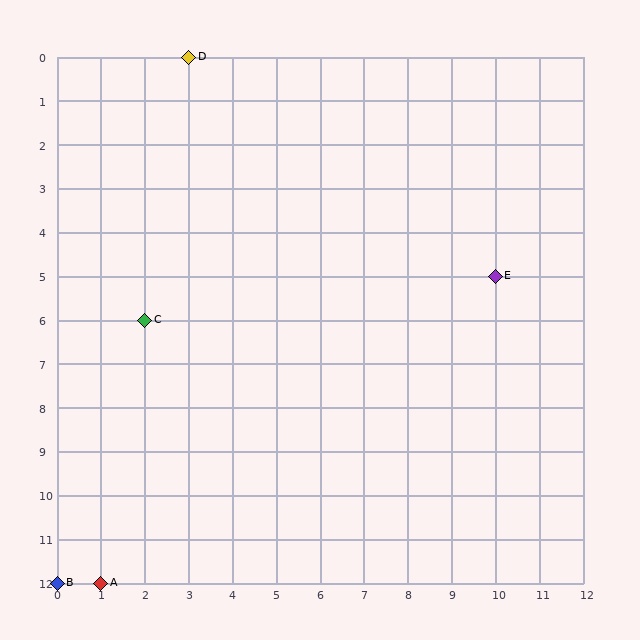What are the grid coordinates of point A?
Point A is at grid coordinates (1, 12).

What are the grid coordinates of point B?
Point B is at grid coordinates (0, 12).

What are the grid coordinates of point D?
Point D is at grid coordinates (3, 0).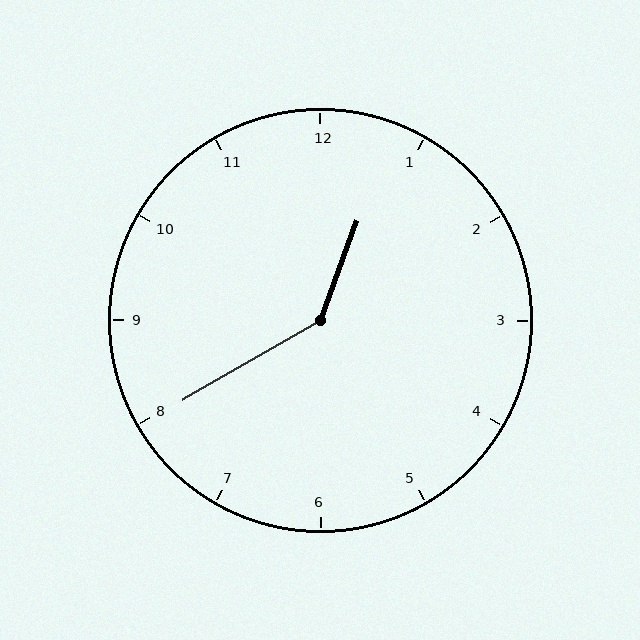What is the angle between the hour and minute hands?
Approximately 140 degrees.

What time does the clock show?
12:40.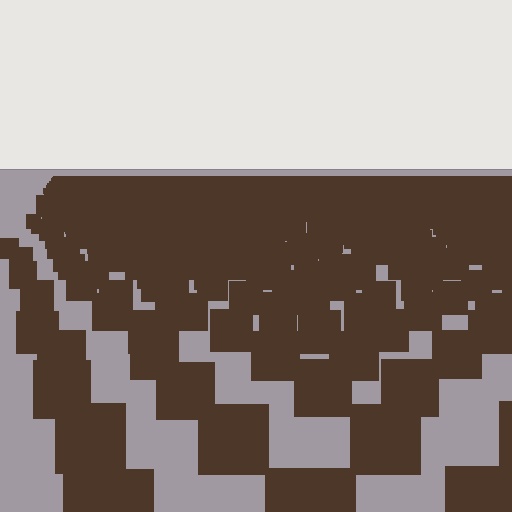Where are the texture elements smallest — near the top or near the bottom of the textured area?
Near the top.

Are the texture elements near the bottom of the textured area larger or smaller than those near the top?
Larger. Near the bottom, elements are closer to the viewer and appear at a bigger on-screen size.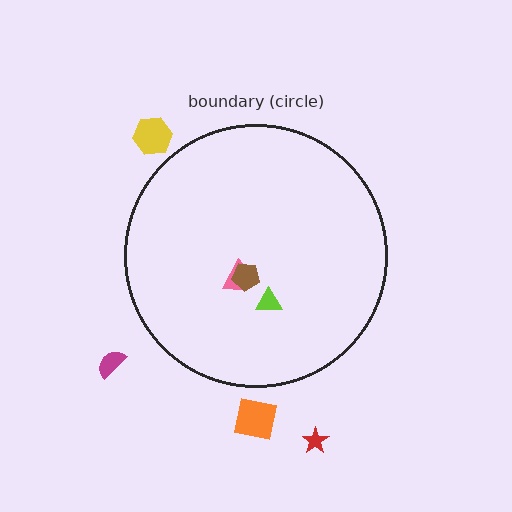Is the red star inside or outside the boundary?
Outside.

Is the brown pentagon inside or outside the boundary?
Inside.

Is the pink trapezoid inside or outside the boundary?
Inside.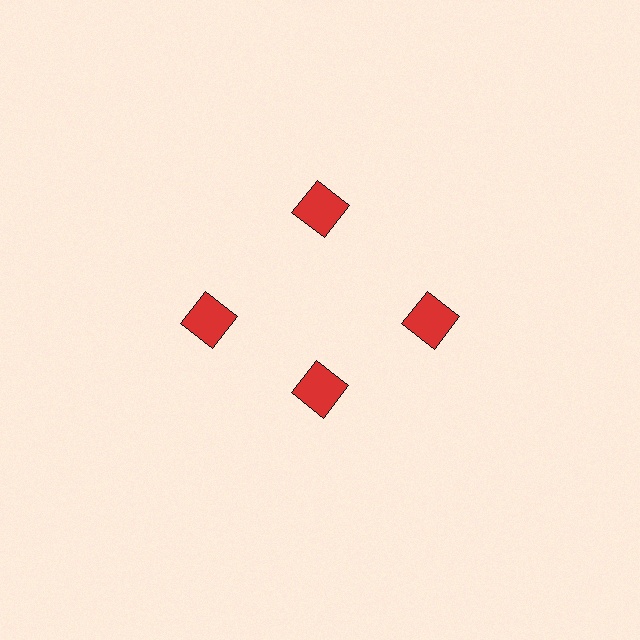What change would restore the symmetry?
The symmetry would be restored by moving it outward, back onto the ring so that all 4 squares sit at equal angles and equal distance from the center.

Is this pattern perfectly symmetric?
No. The 4 red squares are arranged in a ring, but one element near the 6 o'clock position is pulled inward toward the center, breaking the 4-fold rotational symmetry.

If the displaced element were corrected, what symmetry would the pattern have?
It would have 4-fold rotational symmetry — the pattern would map onto itself every 90 degrees.